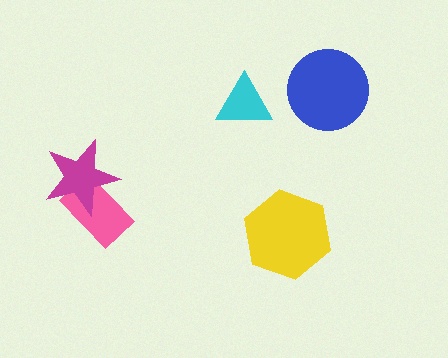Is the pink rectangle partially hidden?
Yes, it is partially covered by another shape.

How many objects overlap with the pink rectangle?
1 object overlaps with the pink rectangle.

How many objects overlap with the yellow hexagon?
0 objects overlap with the yellow hexagon.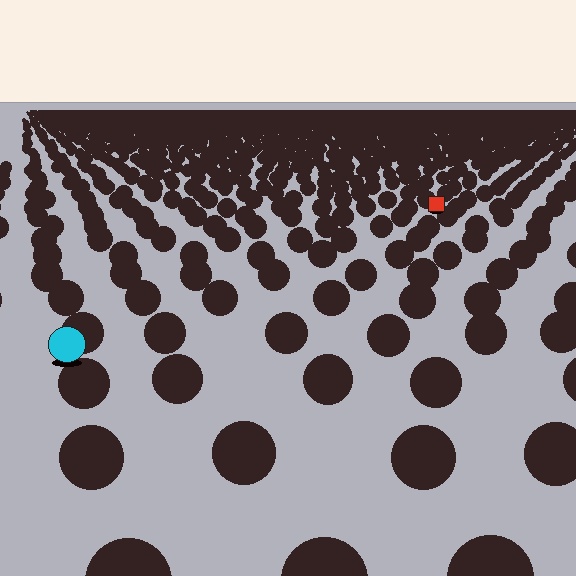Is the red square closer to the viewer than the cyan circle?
No. The cyan circle is closer — you can tell from the texture gradient: the ground texture is coarser near it.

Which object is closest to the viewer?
The cyan circle is closest. The texture marks near it are larger and more spread out.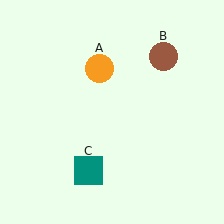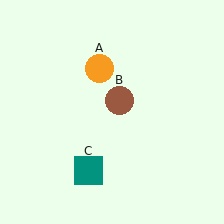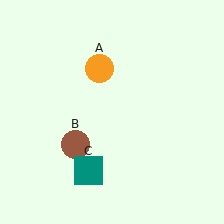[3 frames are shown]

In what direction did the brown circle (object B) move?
The brown circle (object B) moved down and to the left.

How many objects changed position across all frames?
1 object changed position: brown circle (object B).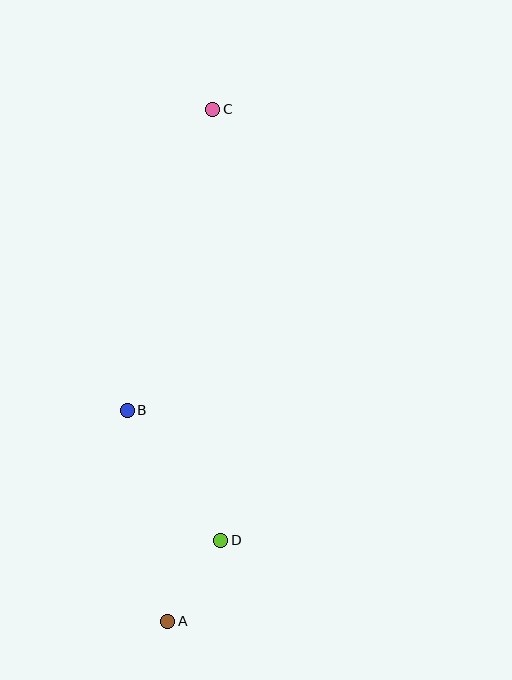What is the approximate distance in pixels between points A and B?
The distance between A and B is approximately 215 pixels.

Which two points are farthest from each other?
Points A and C are farthest from each other.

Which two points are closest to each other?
Points A and D are closest to each other.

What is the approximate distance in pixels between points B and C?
The distance between B and C is approximately 313 pixels.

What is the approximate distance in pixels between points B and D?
The distance between B and D is approximately 160 pixels.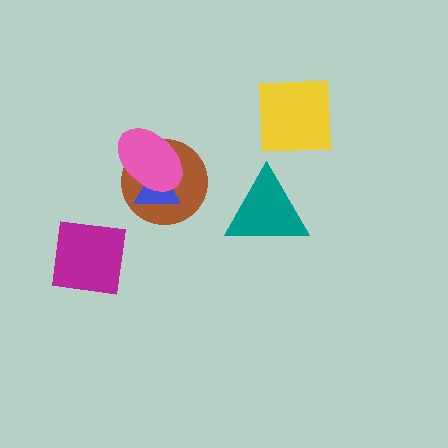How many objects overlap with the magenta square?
0 objects overlap with the magenta square.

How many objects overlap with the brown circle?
2 objects overlap with the brown circle.